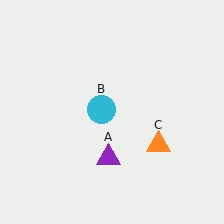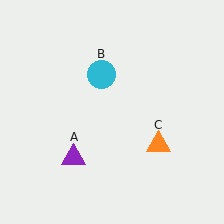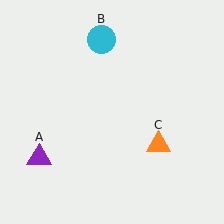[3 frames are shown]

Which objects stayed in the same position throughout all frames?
Orange triangle (object C) remained stationary.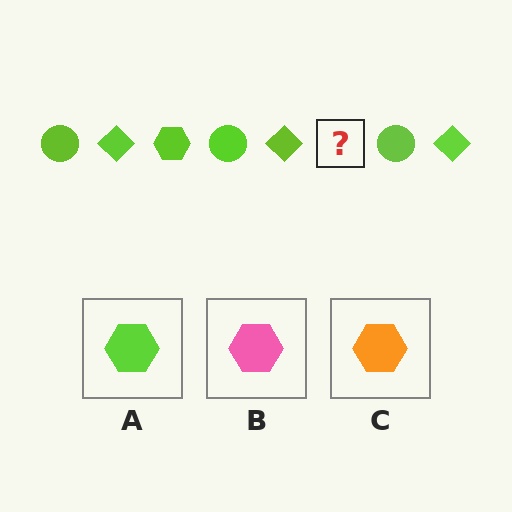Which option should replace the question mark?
Option A.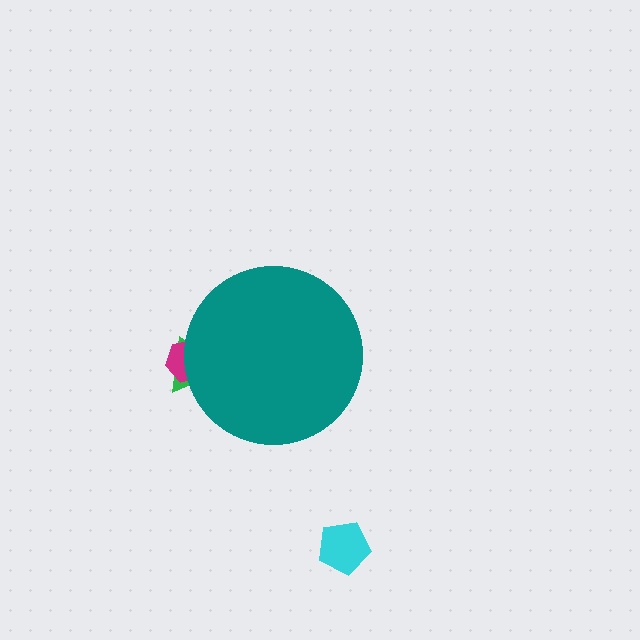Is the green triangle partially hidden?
Yes, the green triangle is partially hidden behind the teal circle.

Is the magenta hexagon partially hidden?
Yes, the magenta hexagon is partially hidden behind the teal circle.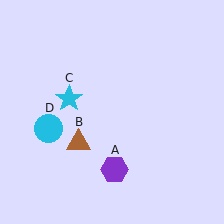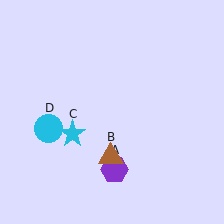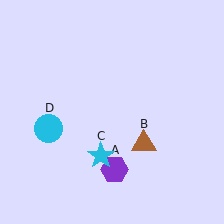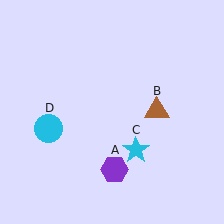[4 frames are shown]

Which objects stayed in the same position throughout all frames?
Purple hexagon (object A) and cyan circle (object D) remained stationary.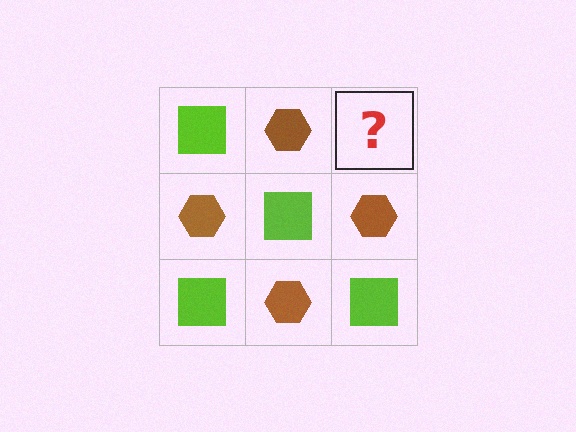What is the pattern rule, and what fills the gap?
The rule is that it alternates lime square and brown hexagon in a checkerboard pattern. The gap should be filled with a lime square.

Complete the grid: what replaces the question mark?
The question mark should be replaced with a lime square.